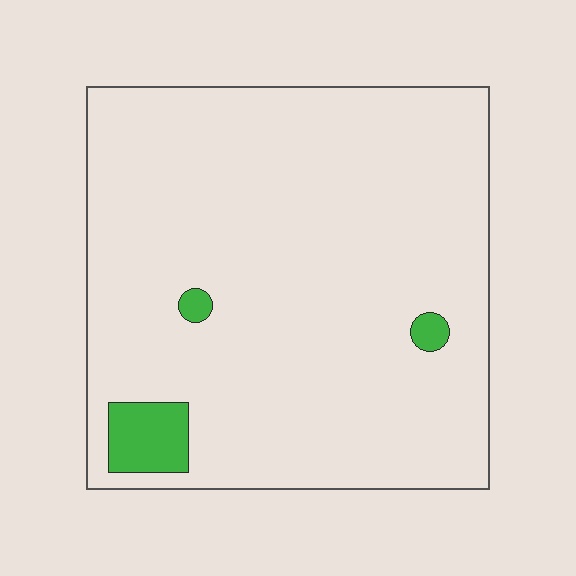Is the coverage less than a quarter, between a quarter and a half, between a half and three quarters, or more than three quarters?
Less than a quarter.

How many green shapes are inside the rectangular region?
3.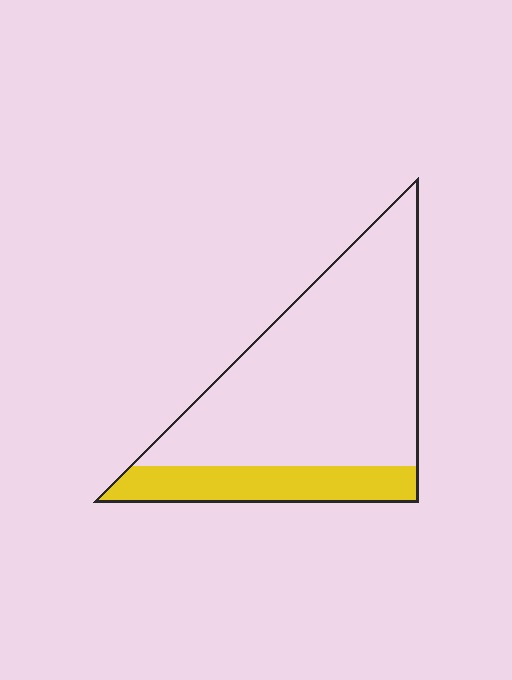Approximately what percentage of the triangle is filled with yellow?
Approximately 20%.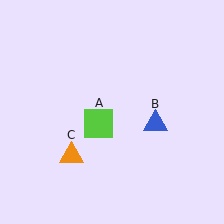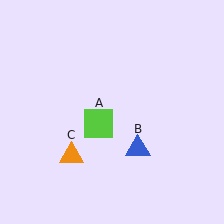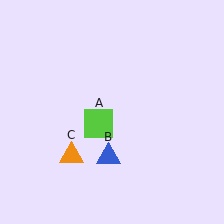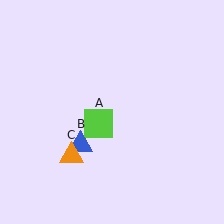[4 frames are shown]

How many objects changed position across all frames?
1 object changed position: blue triangle (object B).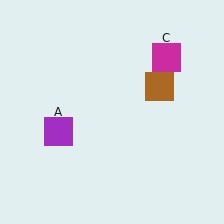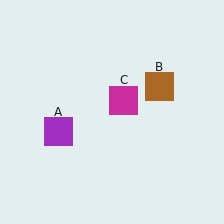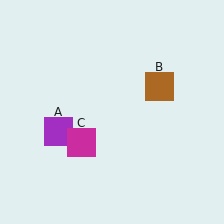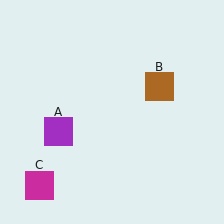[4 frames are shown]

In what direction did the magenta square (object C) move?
The magenta square (object C) moved down and to the left.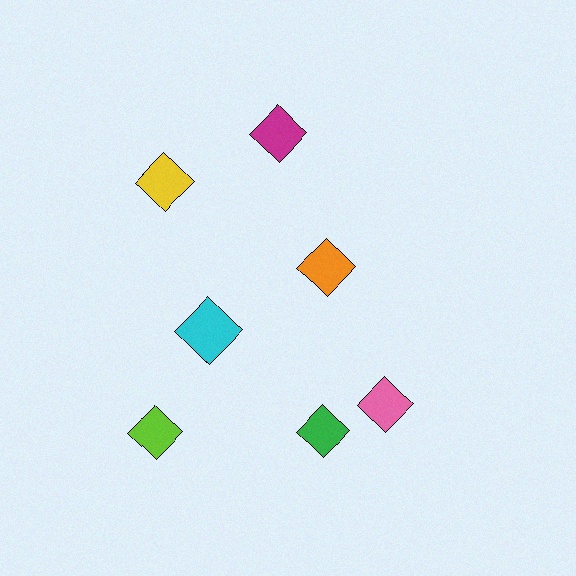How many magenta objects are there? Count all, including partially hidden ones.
There is 1 magenta object.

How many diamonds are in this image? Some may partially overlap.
There are 7 diamonds.